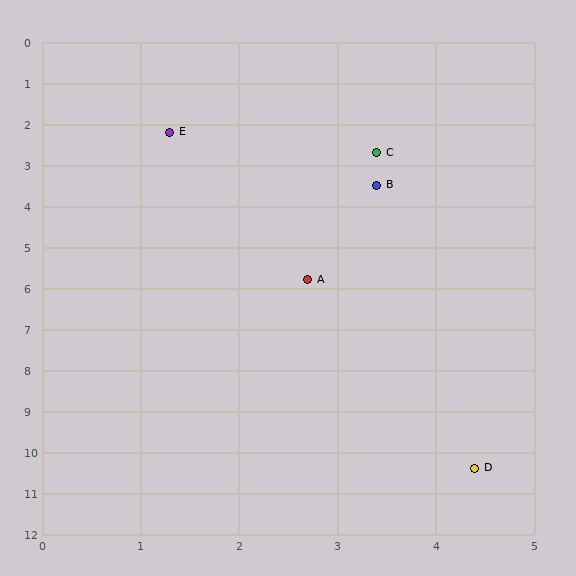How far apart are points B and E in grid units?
Points B and E are about 2.5 grid units apart.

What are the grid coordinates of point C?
Point C is at approximately (3.4, 2.7).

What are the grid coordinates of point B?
Point B is at approximately (3.4, 3.5).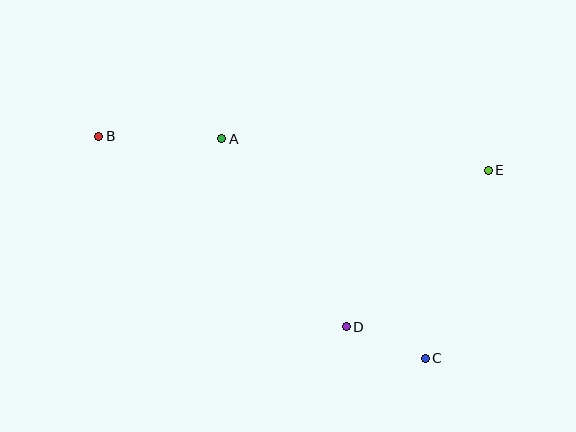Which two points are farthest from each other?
Points B and C are farthest from each other.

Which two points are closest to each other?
Points C and D are closest to each other.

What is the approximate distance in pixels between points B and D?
The distance between B and D is approximately 313 pixels.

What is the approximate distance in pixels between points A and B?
The distance between A and B is approximately 123 pixels.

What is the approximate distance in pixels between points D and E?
The distance between D and E is approximately 211 pixels.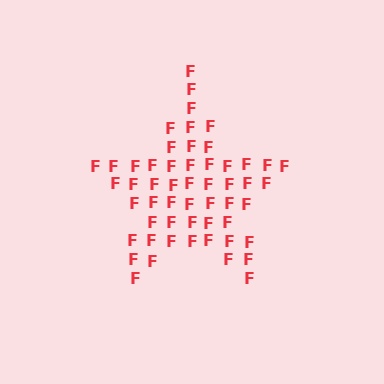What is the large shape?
The large shape is a star.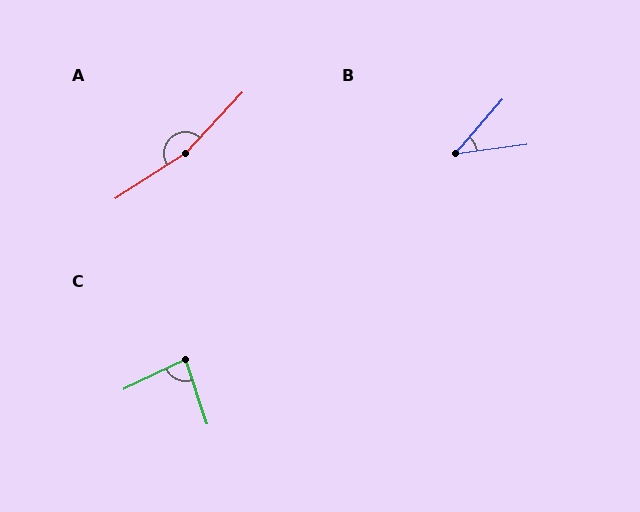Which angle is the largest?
A, at approximately 166 degrees.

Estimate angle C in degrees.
Approximately 83 degrees.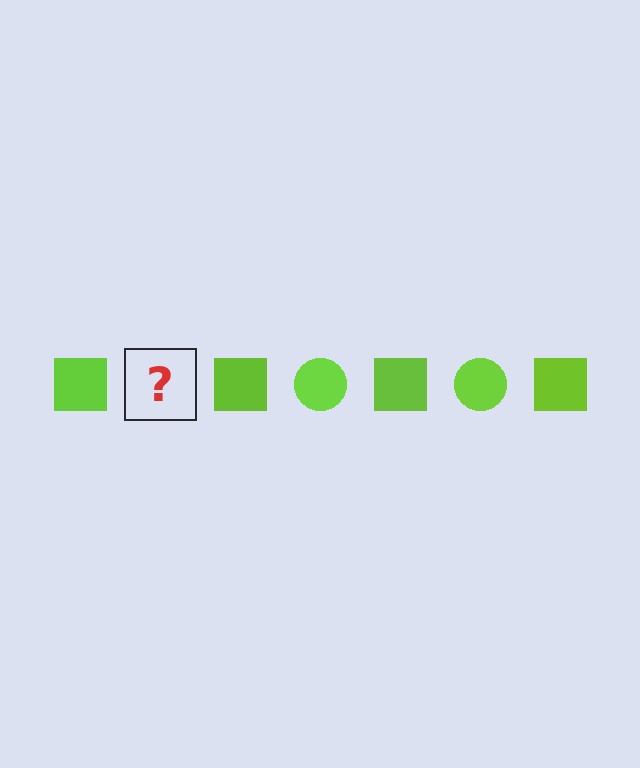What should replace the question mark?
The question mark should be replaced with a lime circle.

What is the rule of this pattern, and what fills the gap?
The rule is that the pattern cycles through square, circle shapes in lime. The gap should be filled with a lime circle.